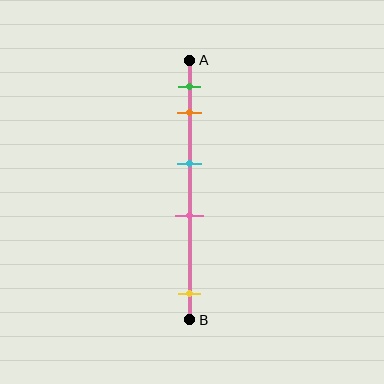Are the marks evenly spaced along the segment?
No, the marks are not evenly spaced.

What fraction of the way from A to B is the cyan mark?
The cyan mark is approximately 40% (0.4) of the way from A to B.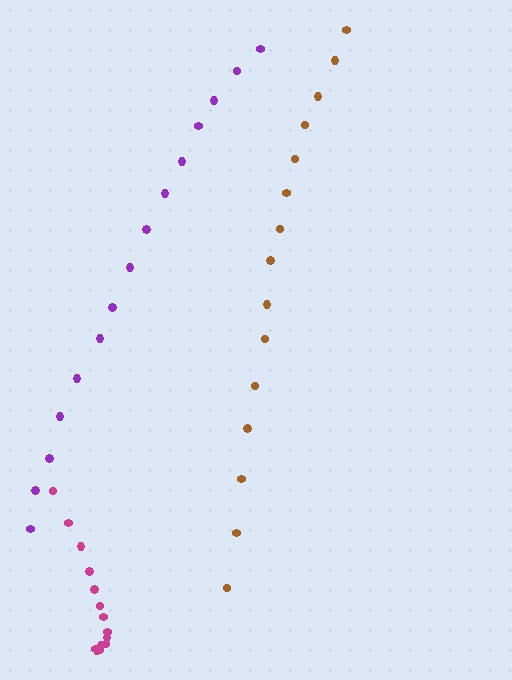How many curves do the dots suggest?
There are 3 distinct paths.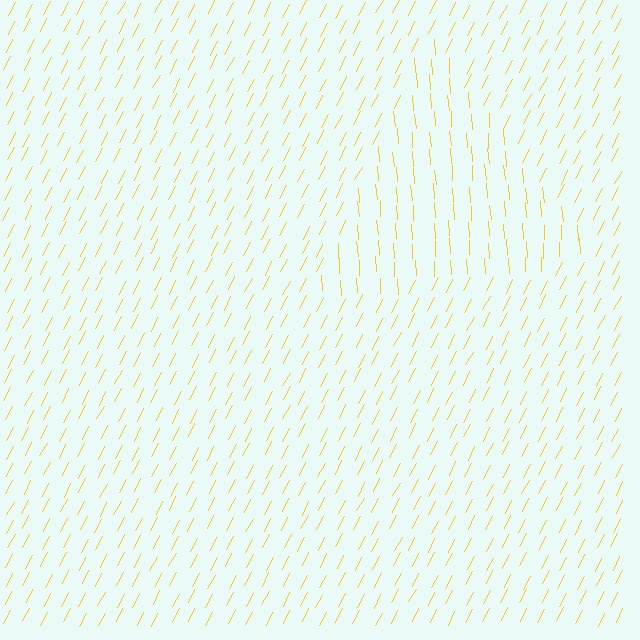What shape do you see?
I see a triangle.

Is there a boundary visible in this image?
Yes, there is a texture boundary formed by a change in line orientation.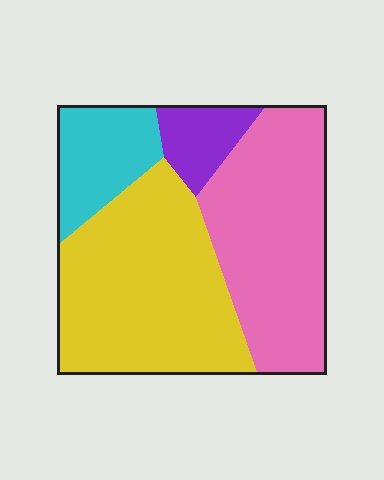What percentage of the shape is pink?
Pink covers 37% of the shape.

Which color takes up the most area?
Yellow, at roughly 40%.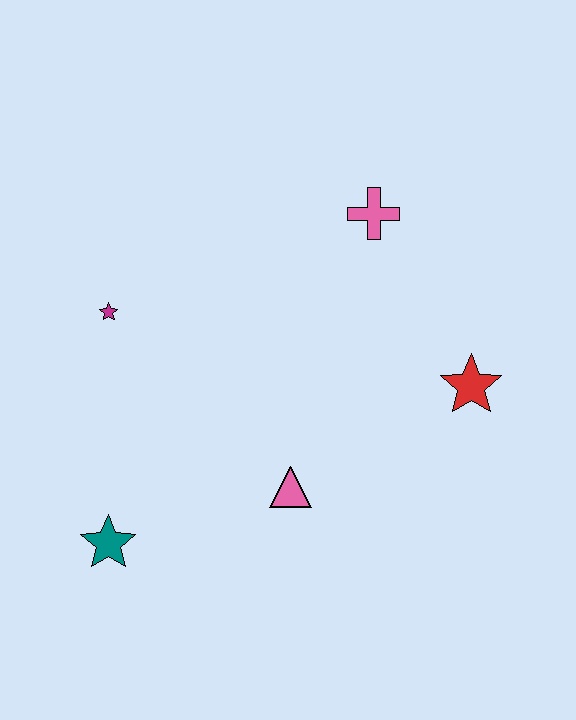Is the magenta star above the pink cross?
No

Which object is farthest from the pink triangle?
The pink cross is farthest from the pink triangle.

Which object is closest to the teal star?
The pink triangle is closest to the teal star.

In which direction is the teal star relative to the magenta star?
The teal star is below the magenta star.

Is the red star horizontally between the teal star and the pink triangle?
No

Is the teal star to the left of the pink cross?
Yes